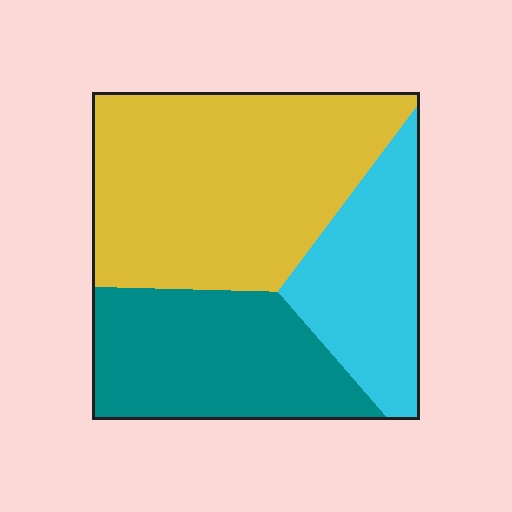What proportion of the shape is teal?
Teal takes up between a quarter and a half of the shape.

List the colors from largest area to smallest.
From largest to smallest: yellow, teal, cyan.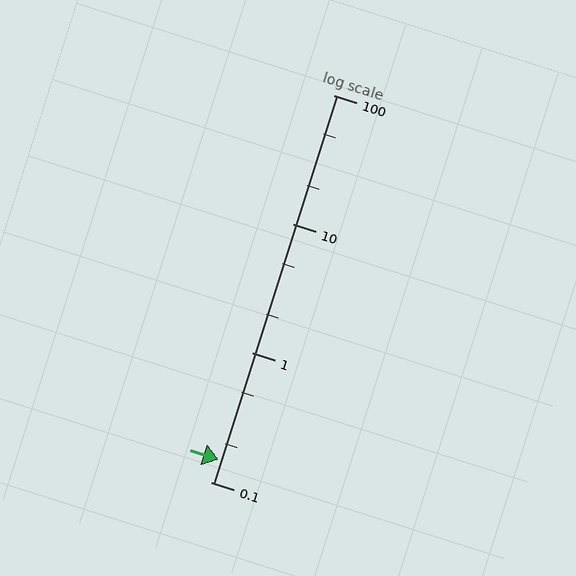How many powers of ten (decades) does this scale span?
The scale spans 3 decades, from 0.1 to 100.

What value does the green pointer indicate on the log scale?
The pointer indicates approximately 0.15.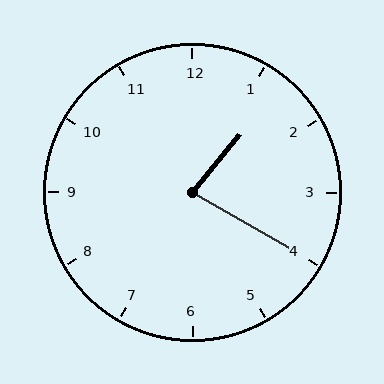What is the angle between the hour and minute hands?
Approximately 80 degrees.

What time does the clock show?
1:20.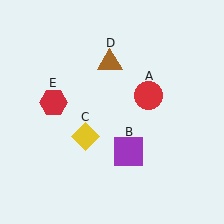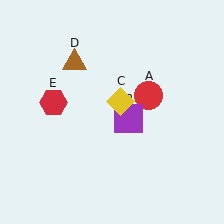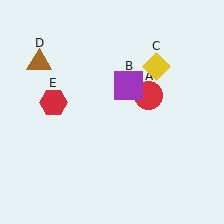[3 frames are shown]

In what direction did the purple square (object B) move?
The purple square (object B) moved up.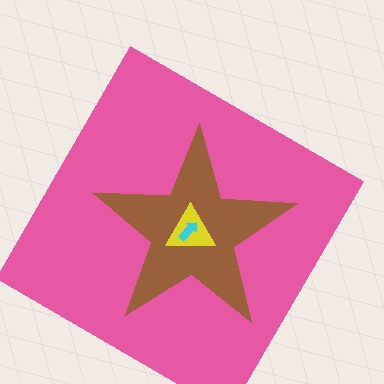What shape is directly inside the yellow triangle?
The cyan arrow.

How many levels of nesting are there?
4.